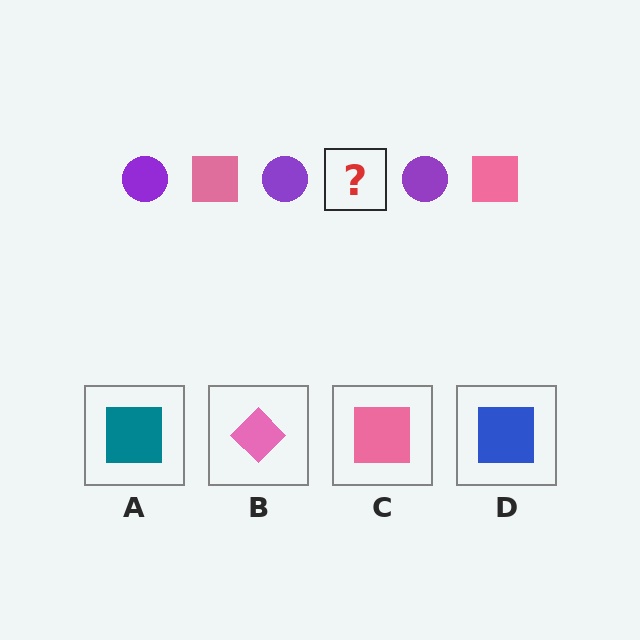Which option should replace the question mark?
Option C.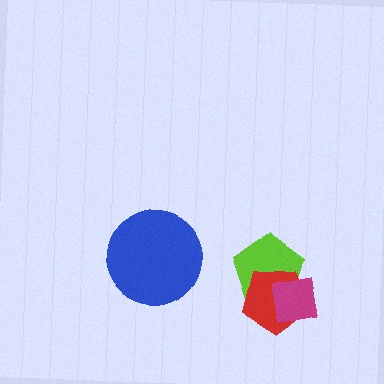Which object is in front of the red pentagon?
The magenta square is in front of the red pentagon.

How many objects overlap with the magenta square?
2 objects overlap with the magenta square.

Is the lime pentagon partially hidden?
Yes, it is partially covered by another shape.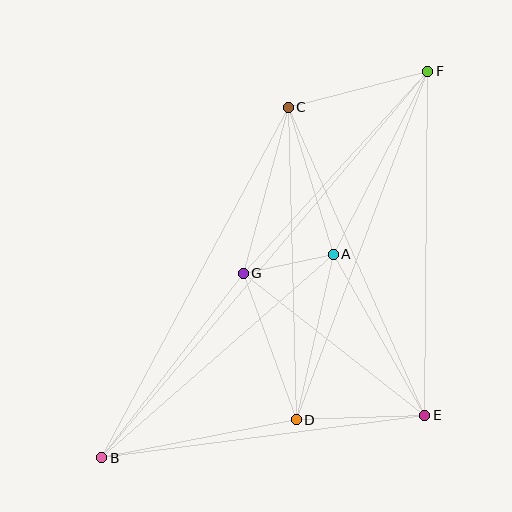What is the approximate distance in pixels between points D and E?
The distance between D and E is approximately 129 pixels.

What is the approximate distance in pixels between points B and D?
The distance between B and D is approximately 198 pixels.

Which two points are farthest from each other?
Points B and F are farthest from each other.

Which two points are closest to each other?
Points A and G are closest to each other.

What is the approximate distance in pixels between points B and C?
The distance between B and C is approximately 397 pixels.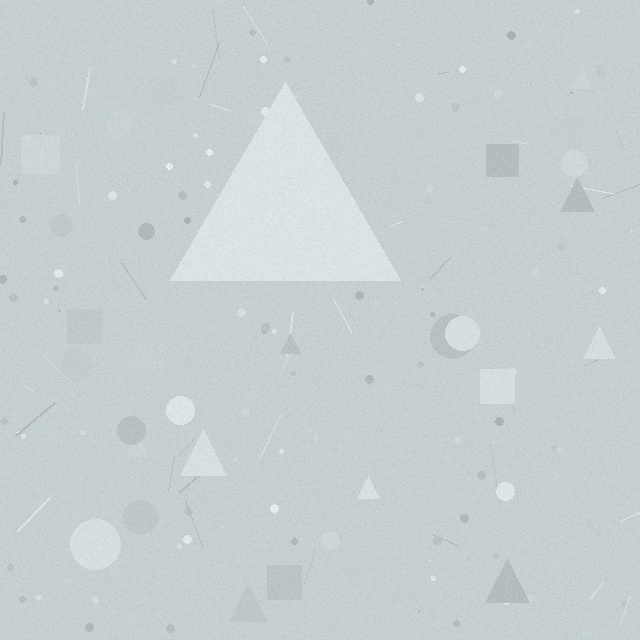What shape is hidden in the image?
A triangle is hidden in the image.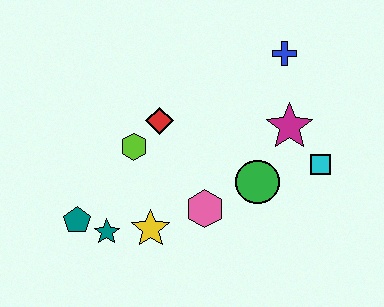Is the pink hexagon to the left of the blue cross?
Yes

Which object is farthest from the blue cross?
The teal pentagon is farthest from the blue cross.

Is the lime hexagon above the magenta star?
No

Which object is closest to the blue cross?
The magenta star is closest to the blue cross.